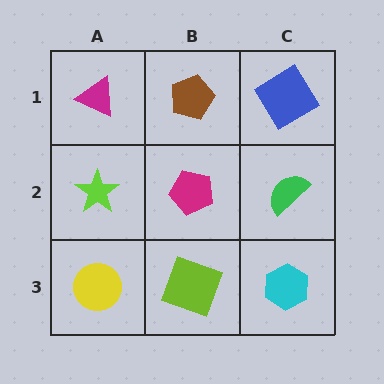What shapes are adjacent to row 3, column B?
A magenta pentagon (row 2, column B), a yellow circle (row 3, column A), a cyan hexagon (row 3, column C).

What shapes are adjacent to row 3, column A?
A lime star (row 2, column A), a lime square (row 3, column B).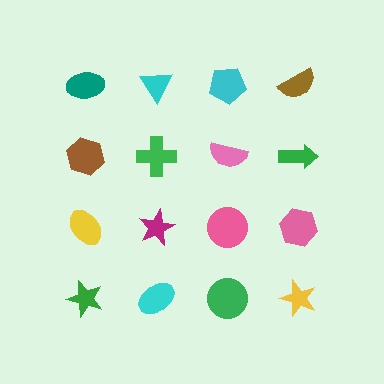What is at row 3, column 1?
A yellow ellipse.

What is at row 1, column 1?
A teal ellipse.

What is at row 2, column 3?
A pink semicircle.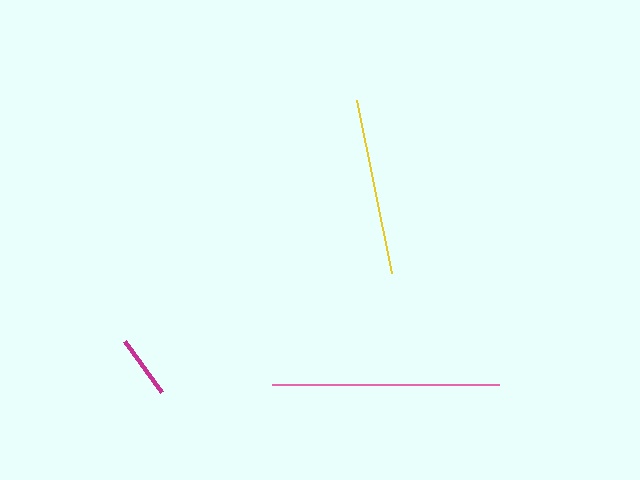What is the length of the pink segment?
The pink segment is approximately 228 pixels long.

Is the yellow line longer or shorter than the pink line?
The pink line is longer than the yellow line.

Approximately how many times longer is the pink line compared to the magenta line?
The pink line is approximately 3.6 times the length of the magenta line.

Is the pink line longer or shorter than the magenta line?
The pink line is longer than the magenta line.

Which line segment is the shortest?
The magenta line is the shortest at approximately 64 pixels.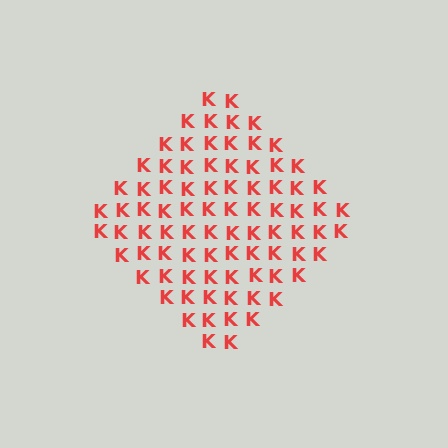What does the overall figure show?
The overall figure shows a diamond.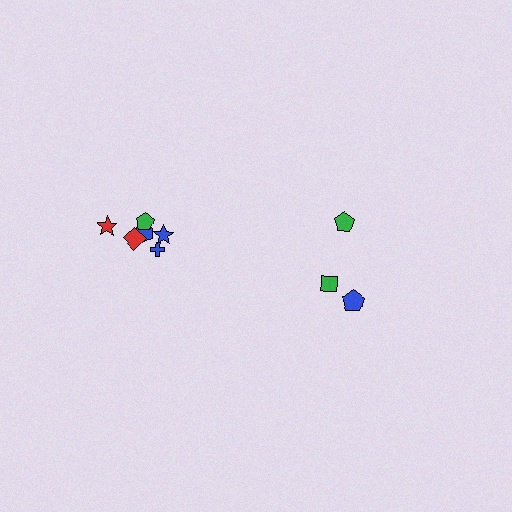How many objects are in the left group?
There are 6 objects.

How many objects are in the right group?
There are 3 objects.